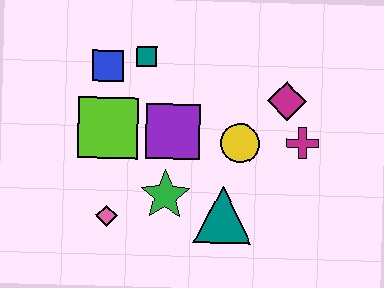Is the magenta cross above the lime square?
No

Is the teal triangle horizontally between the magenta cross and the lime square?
Yes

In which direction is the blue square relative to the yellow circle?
The blue square is to the left of the yellow circle.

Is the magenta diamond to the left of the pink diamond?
No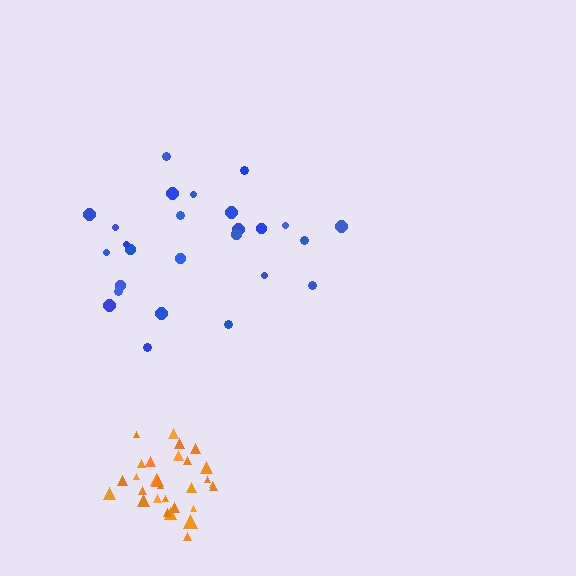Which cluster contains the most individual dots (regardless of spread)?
Orange (30).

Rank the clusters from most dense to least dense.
orange, blue.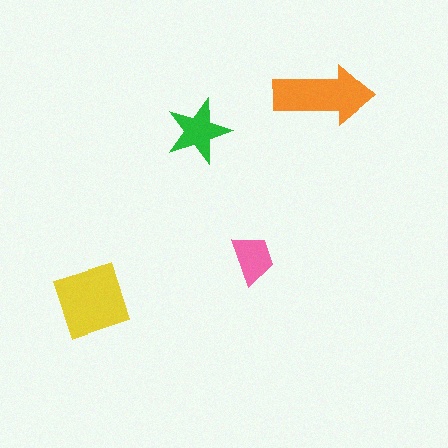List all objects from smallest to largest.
The pink trapezoid, the green star, the orange arrow, the yellow diamond.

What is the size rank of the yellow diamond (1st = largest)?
1st.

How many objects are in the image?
There are 4 objects in the image.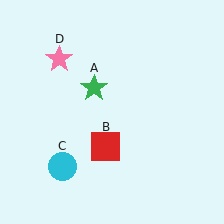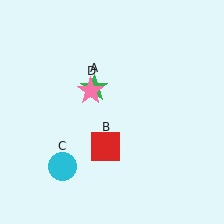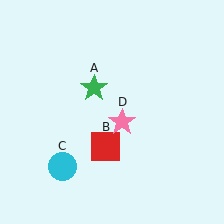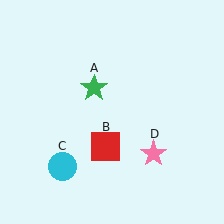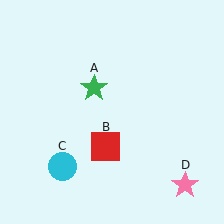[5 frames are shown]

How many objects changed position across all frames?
1 object changed position: pink star (object D).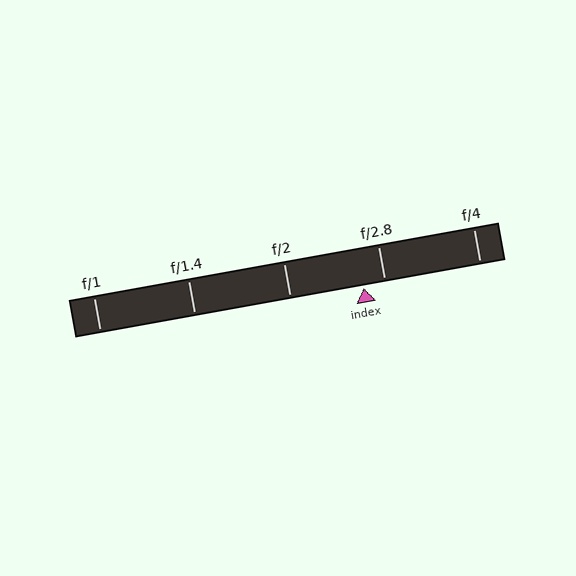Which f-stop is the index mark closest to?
The index mark is closest to f/2.8.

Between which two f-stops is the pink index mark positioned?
The index mark is between f/2 and f/2.8.